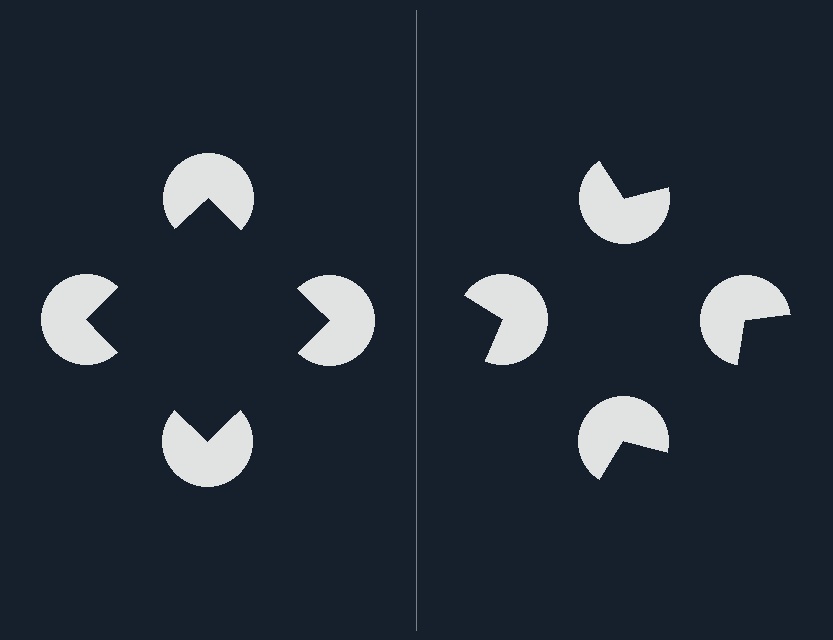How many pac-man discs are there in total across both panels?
8 — 4 on each side.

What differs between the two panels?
The pac-man discs are positioned identically on both sides; only the wedge orientations differ. On the left they align to a square; on the right they are misaligned.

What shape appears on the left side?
An illusory square.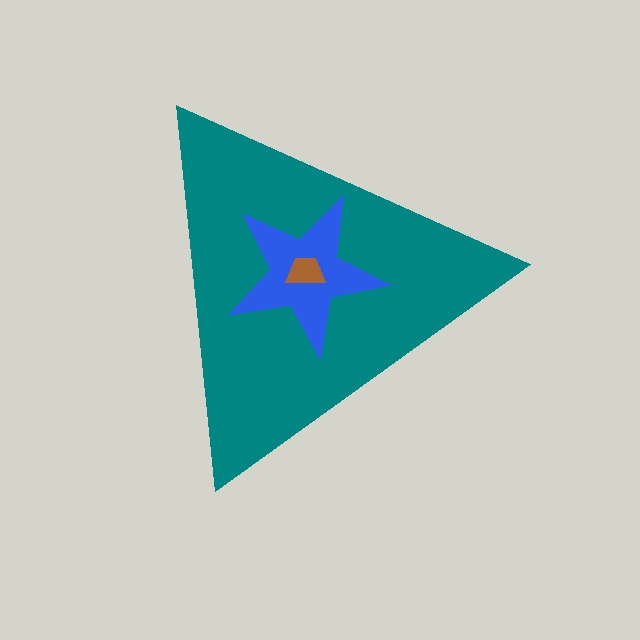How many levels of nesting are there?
3.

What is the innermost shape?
The brown trapezoid.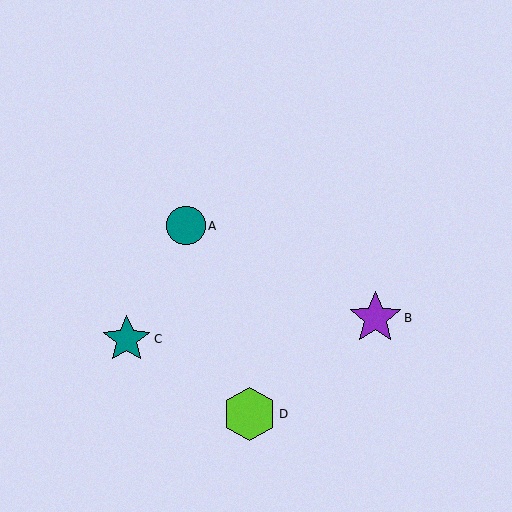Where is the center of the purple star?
The center of the purple star is at (375, 318).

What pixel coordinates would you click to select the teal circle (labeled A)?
Click at (186, 226) to select the teal circle A.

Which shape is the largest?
The lime hexagon (labeled D) is the largest.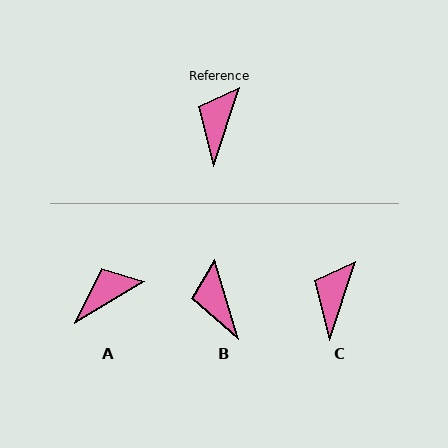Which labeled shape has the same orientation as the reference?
C.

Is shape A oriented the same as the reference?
No, it is off by about 40 degrees.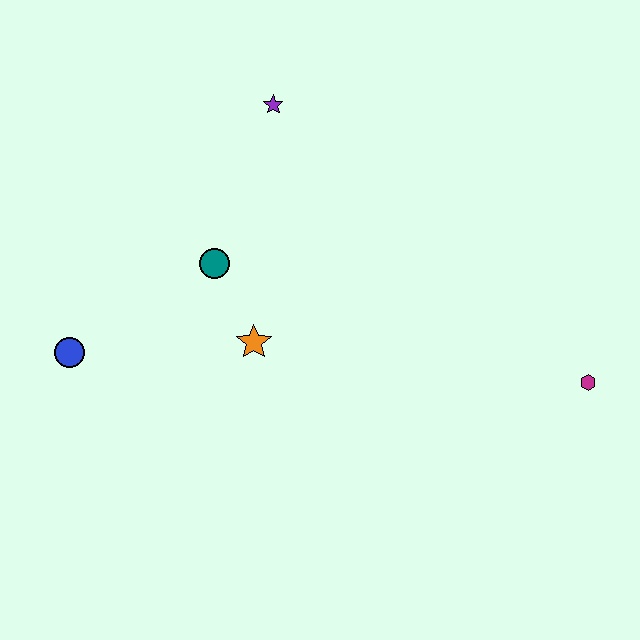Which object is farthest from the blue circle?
The magenta hexagon is farthest from the blue circle.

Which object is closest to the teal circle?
The orange star is closest to the teal circle.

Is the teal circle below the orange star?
No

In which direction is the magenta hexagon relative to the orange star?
The magenta hexagon is to the right of the orange star.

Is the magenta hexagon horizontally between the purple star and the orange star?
No